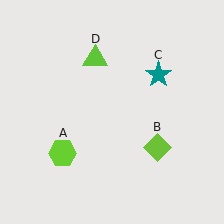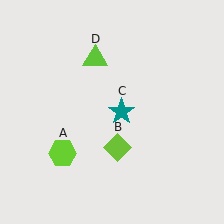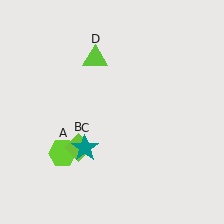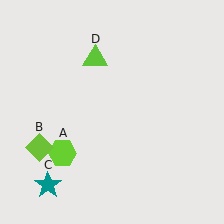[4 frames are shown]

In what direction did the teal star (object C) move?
The teal star (object C) moved down and to the left.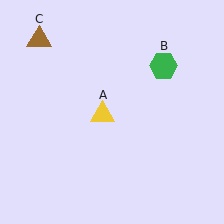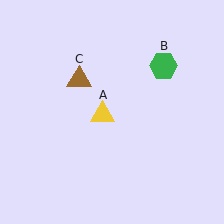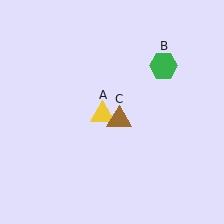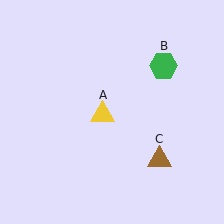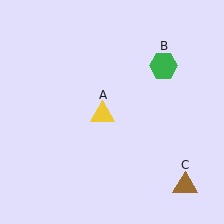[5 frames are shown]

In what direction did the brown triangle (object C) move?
The brown triangle (object C) moved down and to the right.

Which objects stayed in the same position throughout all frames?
Yellow triangle (object A) and green hexagon (object B) remained stationary.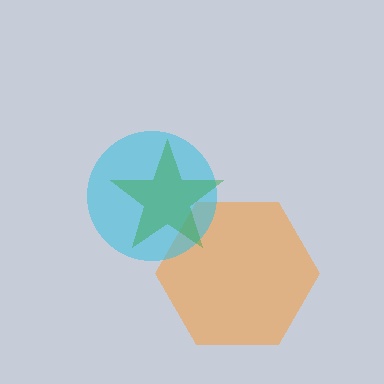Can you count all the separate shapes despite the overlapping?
Yes, there are 3 separate shapes.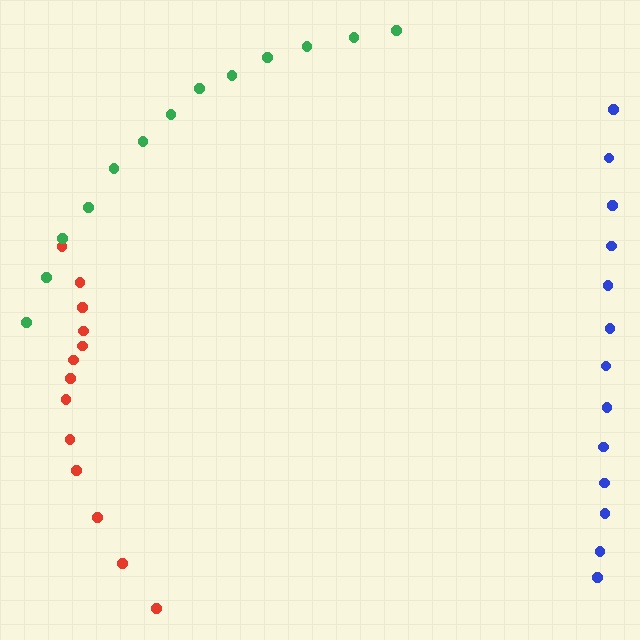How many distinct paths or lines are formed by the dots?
There are 3 distinct paths.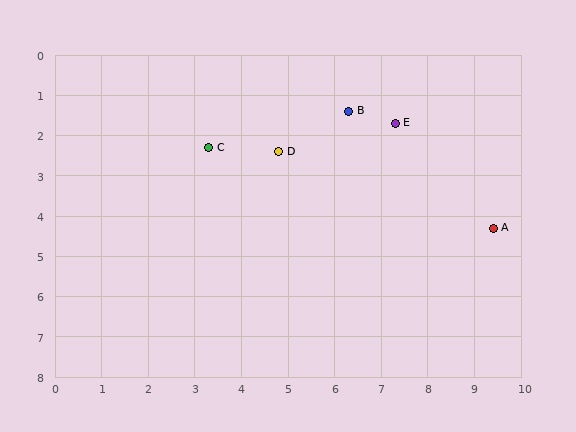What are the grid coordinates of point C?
Point C is at approximately (3.3, 2.3).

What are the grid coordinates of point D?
Point D is at approximately (4.8, 2.4).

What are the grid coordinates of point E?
Point E is at approximately (7.3, 1.7).